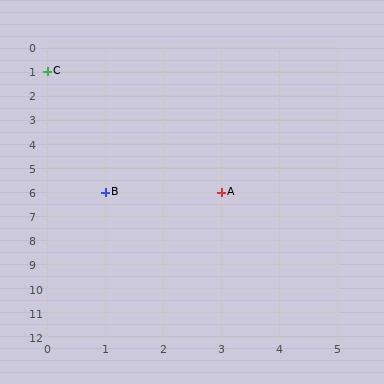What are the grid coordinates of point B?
Point B is at grid coordinates (1, 6).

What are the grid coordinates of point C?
Point C is at grid coordinates (0, 1).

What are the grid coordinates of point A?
Point A is at grid coordinates (3, 6).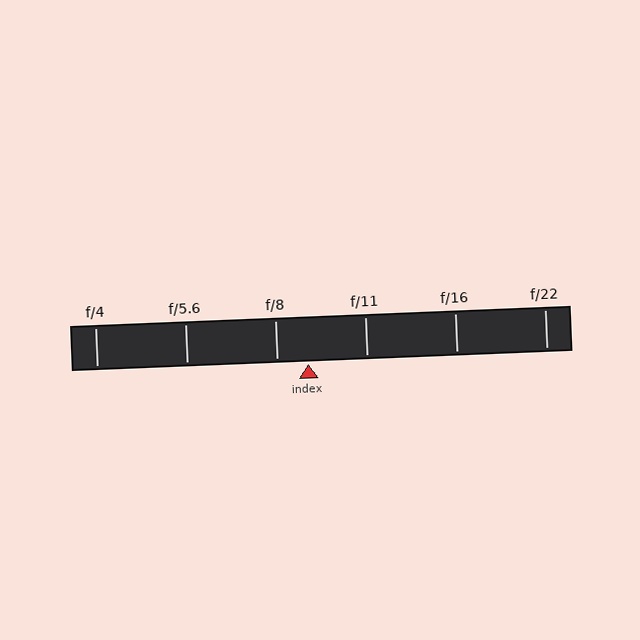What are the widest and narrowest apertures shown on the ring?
The widest aperture shown is f/4 and the narrowest is f/22.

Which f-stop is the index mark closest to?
The index mark is closest to f/8.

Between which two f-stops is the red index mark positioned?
The index mark is between f/8 and f/11.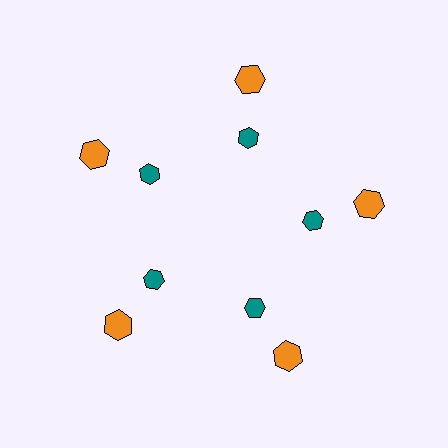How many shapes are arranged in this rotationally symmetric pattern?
There are 10 shapes, arranged in 5 groups of 2.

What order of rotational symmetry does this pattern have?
This pattern has 5-fold rotational symmetry.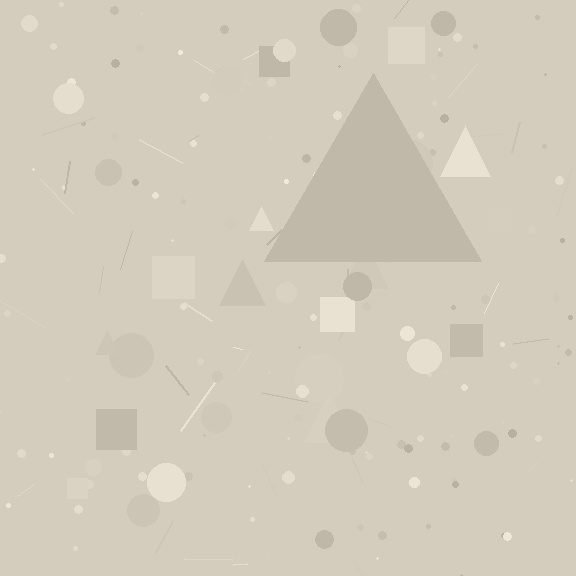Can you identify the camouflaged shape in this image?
The camouflaged shape is a triangle.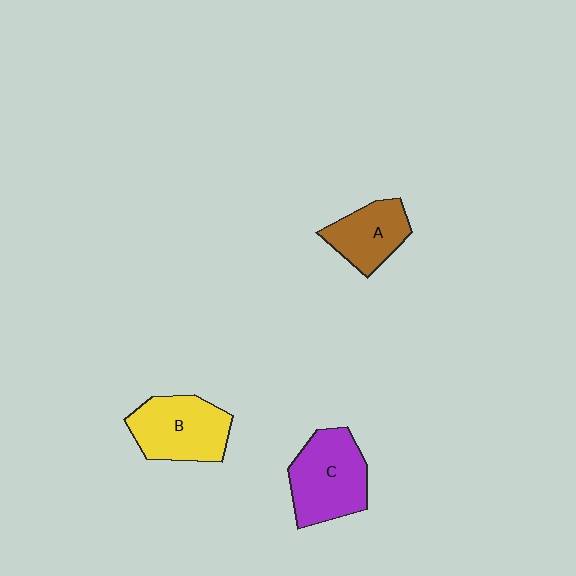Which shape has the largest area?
Shape C (purple).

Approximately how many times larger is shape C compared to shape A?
Approximately 1.5 times.